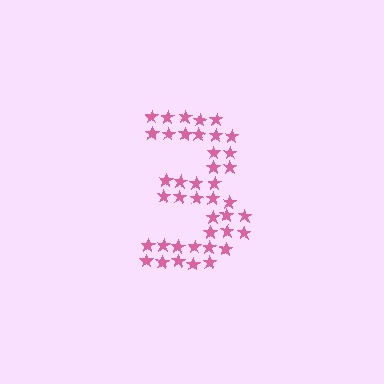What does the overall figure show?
The overall figure shows the digit 3.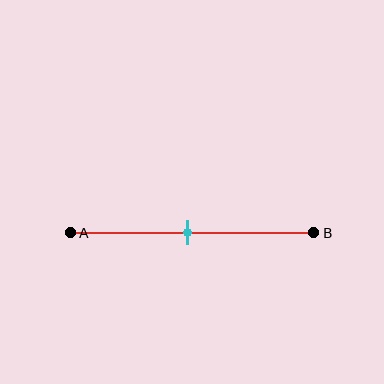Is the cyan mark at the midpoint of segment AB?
Yes, the mark is approximately at the midpoint.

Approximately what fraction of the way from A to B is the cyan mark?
The cyan mark is approximately 50% of the way from A to B.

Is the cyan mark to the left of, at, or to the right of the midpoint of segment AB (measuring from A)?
The cyan mark is approximately at the midpoint of segment AB.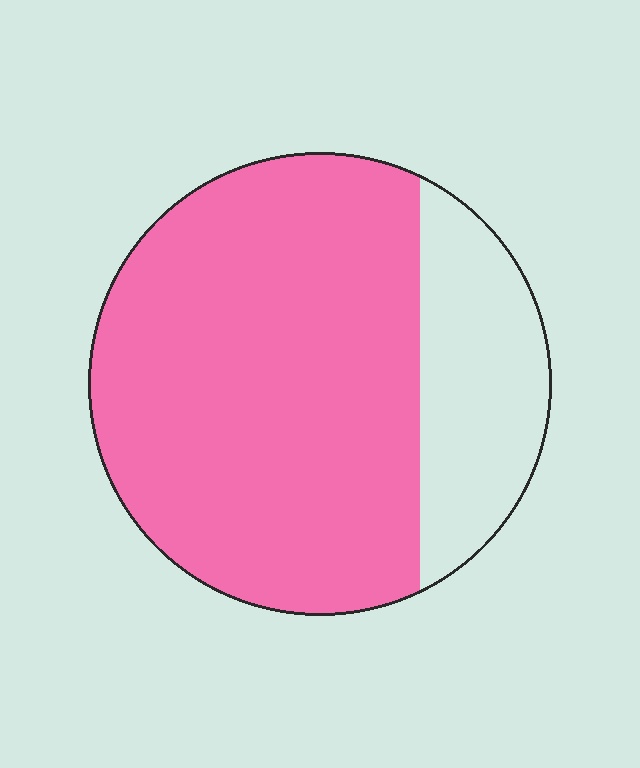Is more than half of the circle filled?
Yes.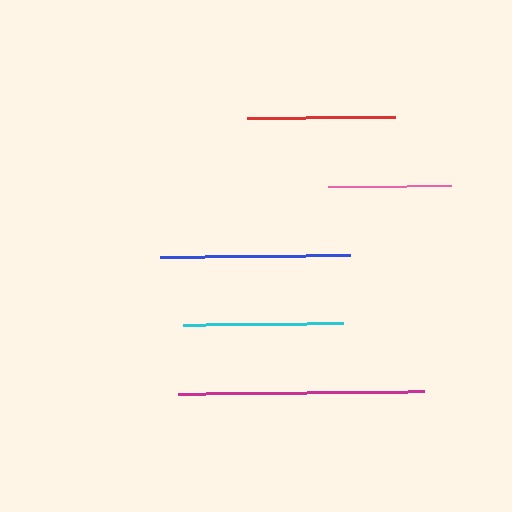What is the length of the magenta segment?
The magenta segment is approximately 246 pixels long.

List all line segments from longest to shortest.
From longest to shortest: magenta, blue, cyan, red, pink.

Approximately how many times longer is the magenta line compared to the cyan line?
The magenta line is approximately 1.5 times the length of the cyan line.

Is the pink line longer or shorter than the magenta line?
The magenta line is longer than the pink line.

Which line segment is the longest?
The magenta line is the longest at approximately 246 pixels.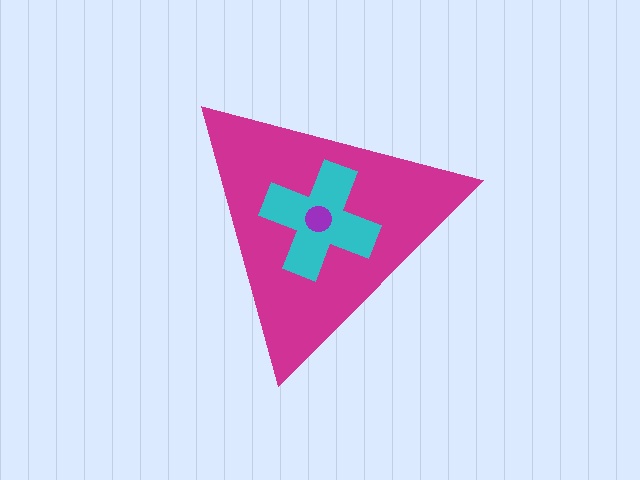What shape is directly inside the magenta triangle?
The cyan cross.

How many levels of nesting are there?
3.